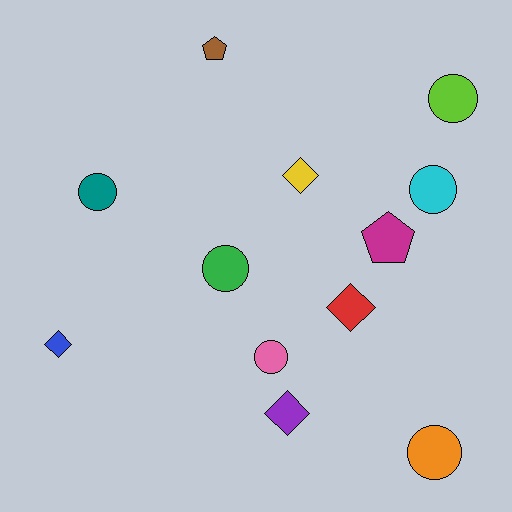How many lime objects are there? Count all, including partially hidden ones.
There is 1 lime object.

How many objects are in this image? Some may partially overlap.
There are 12 objects.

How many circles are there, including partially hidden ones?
There are 6 circles.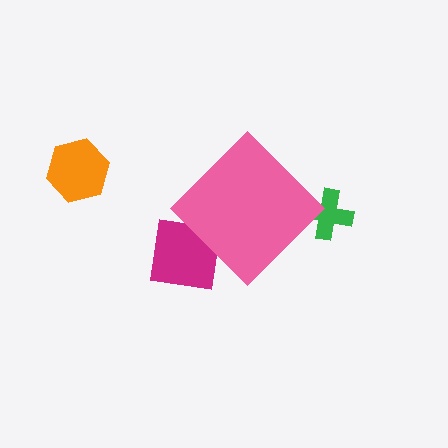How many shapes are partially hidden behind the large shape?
2 shapes are partially hidden.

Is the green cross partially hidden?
Yes, the green cross is partially hidden behind the pink diamond.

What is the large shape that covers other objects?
A pink diamond.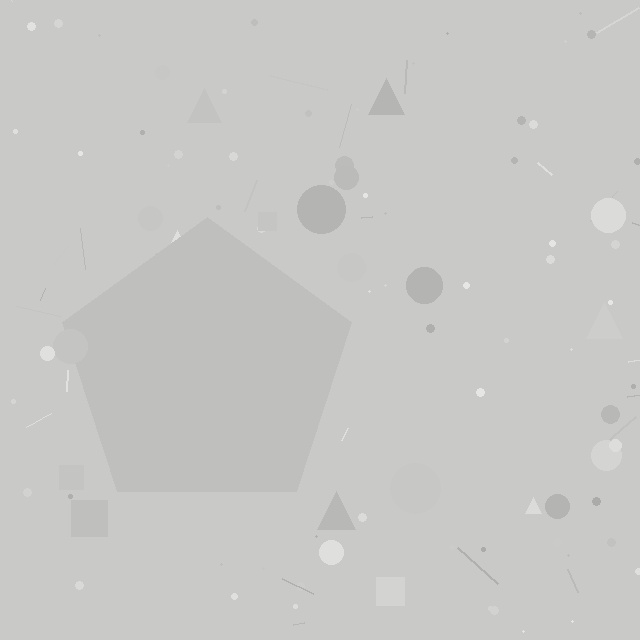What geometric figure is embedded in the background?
A pentagon is embedded in the background.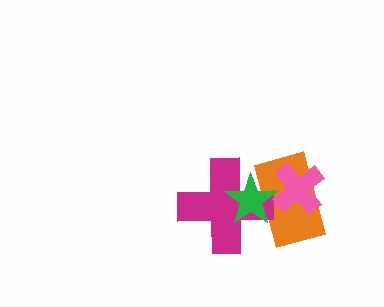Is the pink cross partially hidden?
Yes, it is partially covered by another shape.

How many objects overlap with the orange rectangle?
3 objects overlap with the orange rectangle.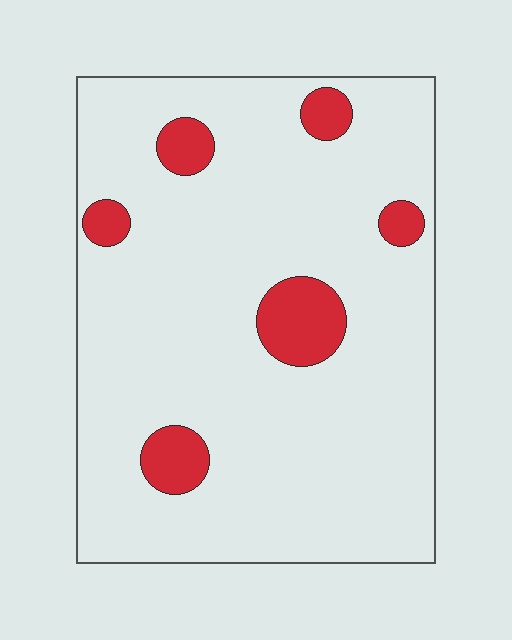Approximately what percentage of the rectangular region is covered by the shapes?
Approximately 10%.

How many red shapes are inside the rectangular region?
6.